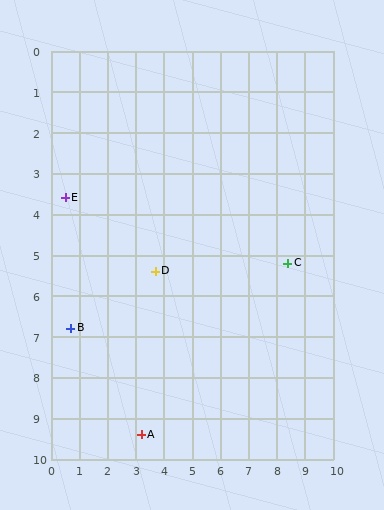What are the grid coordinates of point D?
Point D is at approximately (3.7, 5.4).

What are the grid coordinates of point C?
Point C is at approximately (8.4, 5.2).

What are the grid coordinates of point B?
Point B is at approximately (0.7, 6.8).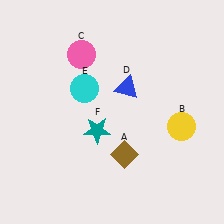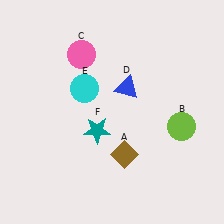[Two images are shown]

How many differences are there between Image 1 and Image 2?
There is 1 difference between the two images.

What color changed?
The circle (B) changed from yellow in Image 1 to lime in Image 2.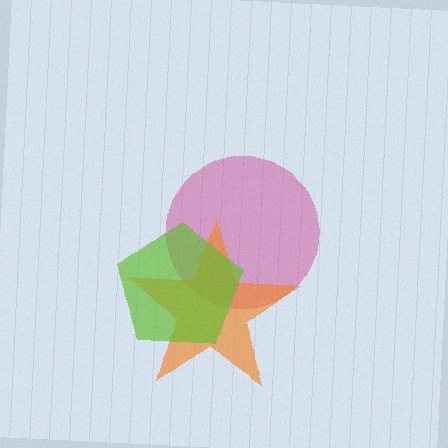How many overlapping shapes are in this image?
There are 3 overlapping shapes in the image.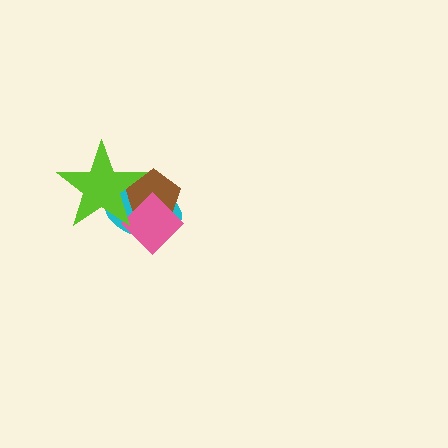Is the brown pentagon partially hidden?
Yes, it is partially covered by another shape.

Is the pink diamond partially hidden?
Yes, it is partially covered by another shape.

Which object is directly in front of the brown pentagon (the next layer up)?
The pink diamond is directly in front of the brown pentagon.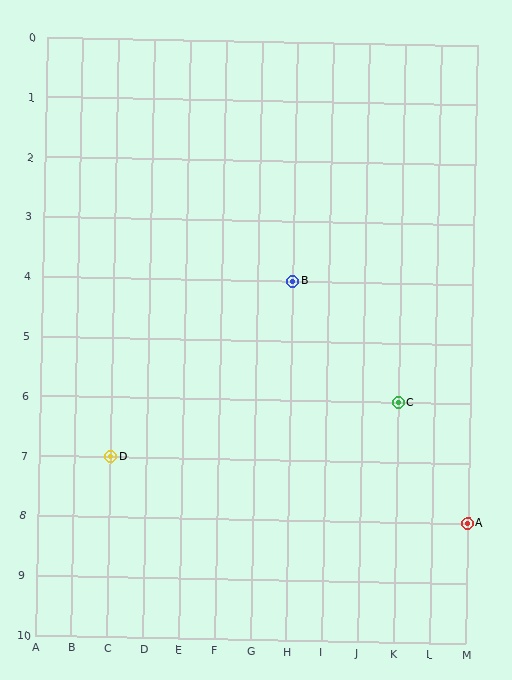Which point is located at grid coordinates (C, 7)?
Point D is at (C, 7).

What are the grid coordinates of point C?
Point C is at grid coordinates (K, 6).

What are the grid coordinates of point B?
Point B is at grid coordinates (H, 4).